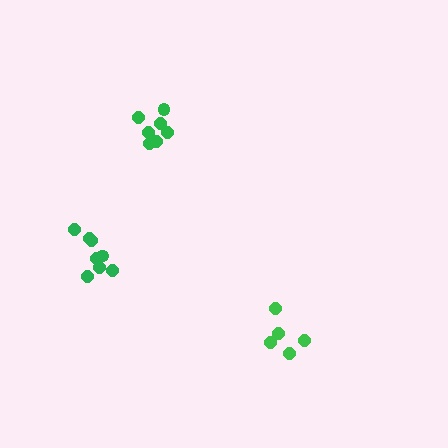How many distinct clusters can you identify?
There are 3 distinct clusters.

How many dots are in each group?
Group 1: 7 dots, Group 2: 5 dots, Group 3: 8 dots (20 total).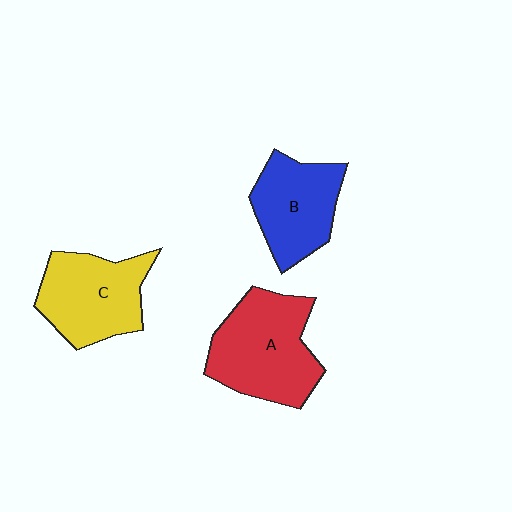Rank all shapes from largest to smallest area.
From largest to smallest: A (red), C (yellow), B (blue).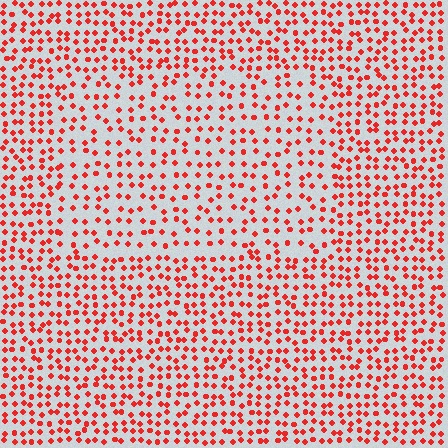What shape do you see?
I see a rectangle.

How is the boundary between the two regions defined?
The boundary is defined by a change in element density (approximately 1.5x ratio). All elements are the same color, size, and shape.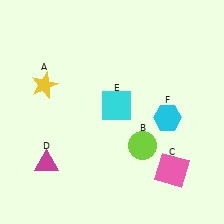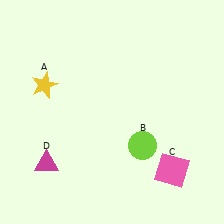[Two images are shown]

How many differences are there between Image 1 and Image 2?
There are 2 differences between the two images.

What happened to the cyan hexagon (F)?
The cyan hexagon (F) was removed in Image 2. It was in the bottom-right area of Image 1.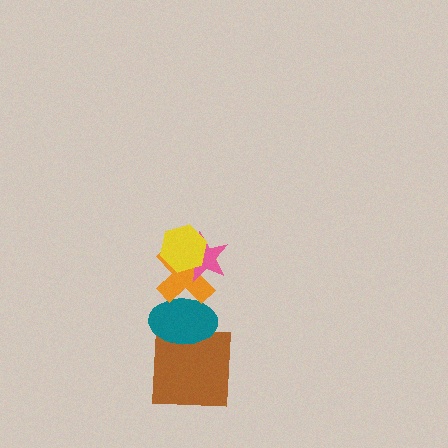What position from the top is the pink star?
The pink star is 2nd from the top.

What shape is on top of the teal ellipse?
The orange cross is on top of the teal ellipse.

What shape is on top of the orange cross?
The pink star is on top of the orange cross.